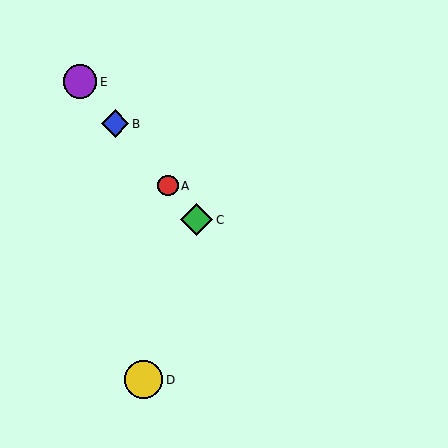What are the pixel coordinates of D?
Object D is at (144, 380).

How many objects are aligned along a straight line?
4 objects (A, B, C, E) are aligned along a straight line.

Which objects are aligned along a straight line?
Objects A, B, C, E are aligned along a straight line.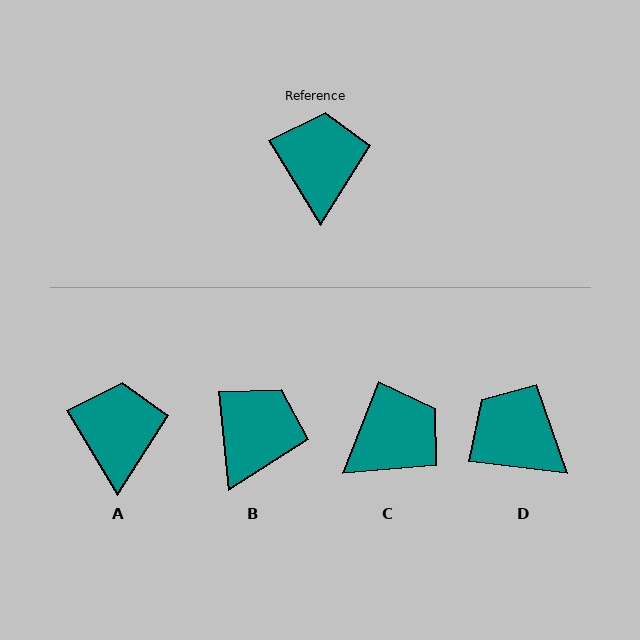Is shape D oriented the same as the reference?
No, it is off by about 52 degrees.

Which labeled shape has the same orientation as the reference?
A.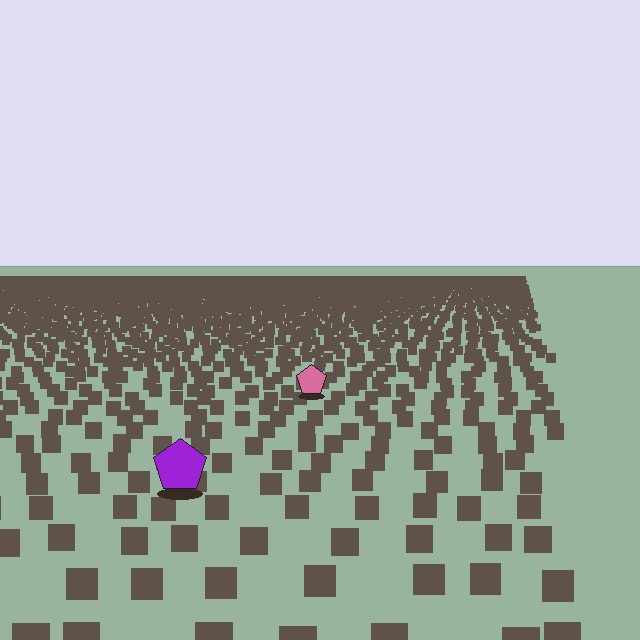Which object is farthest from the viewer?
The pink pentagon is farthest from the viewer. It appears smaller and the ground texture around it is denser.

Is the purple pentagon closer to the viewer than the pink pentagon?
Yes. The purple pentagon is closer — you can tell from the texture gradient: the ground texture is coarser near it.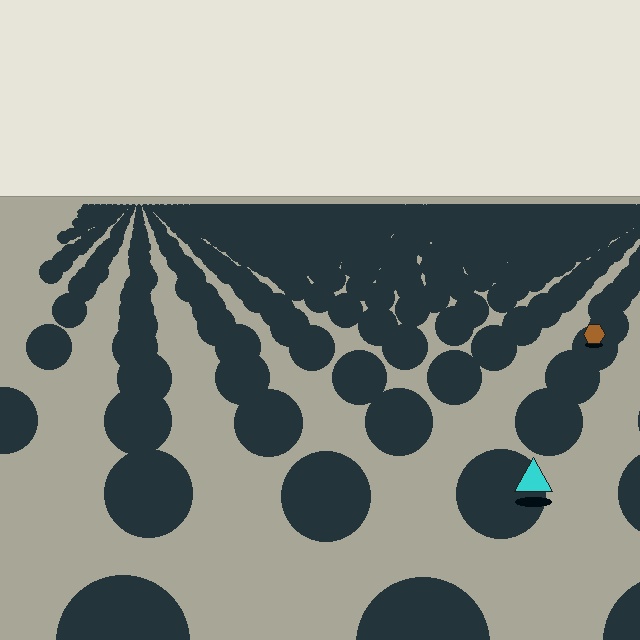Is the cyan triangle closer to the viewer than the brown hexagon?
Yes. The cyan triangle is closer — you can tell from the texture gradient: the ground texture is coarser near it.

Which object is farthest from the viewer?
The brown hexagon is farthest from the viewer. It appears smaller and the ground texture around it is denser.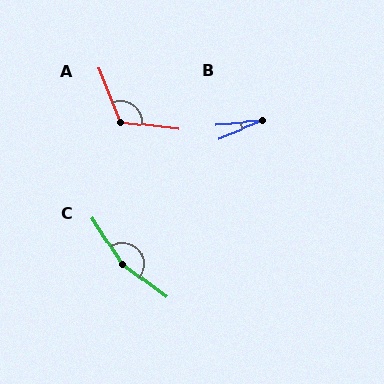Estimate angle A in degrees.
Approximately 118 degrees.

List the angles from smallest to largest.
B (17°), A (118°), C (160°).